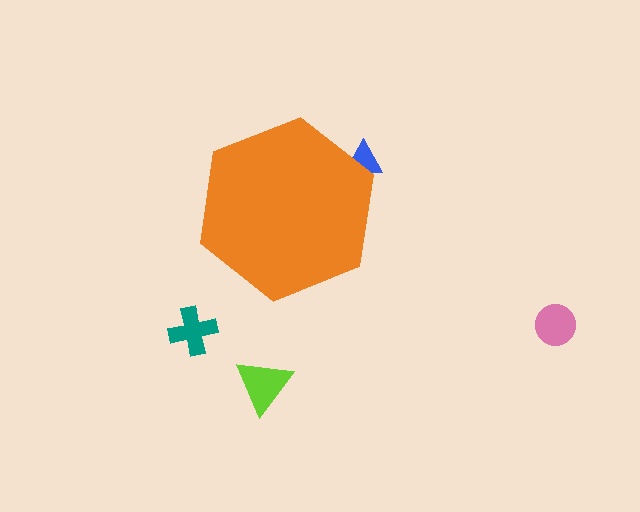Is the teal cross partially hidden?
No, the teal cross is fully visible.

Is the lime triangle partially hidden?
No, the lime triangle is fully visible.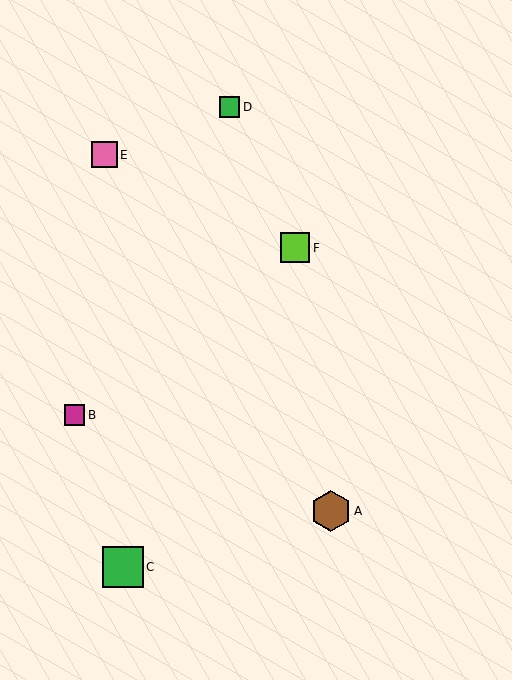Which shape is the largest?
The green square (labeled C) is the largest.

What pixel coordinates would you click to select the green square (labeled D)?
Click at (230, 107) to select the green square D.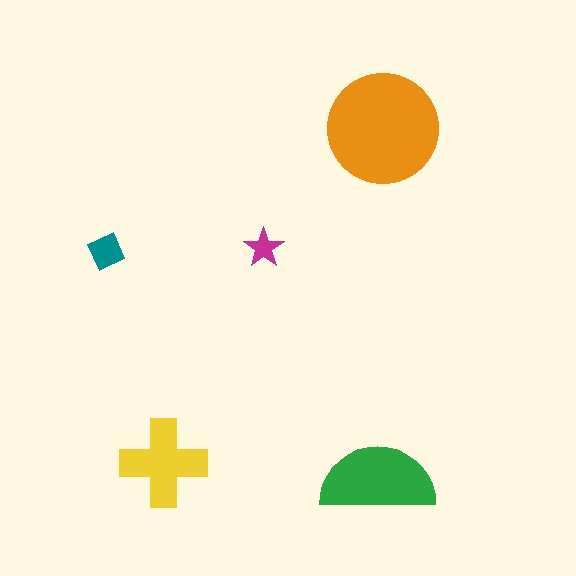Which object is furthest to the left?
The teal diamond is leftmost.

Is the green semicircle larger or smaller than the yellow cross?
Larger.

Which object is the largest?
The orange circle.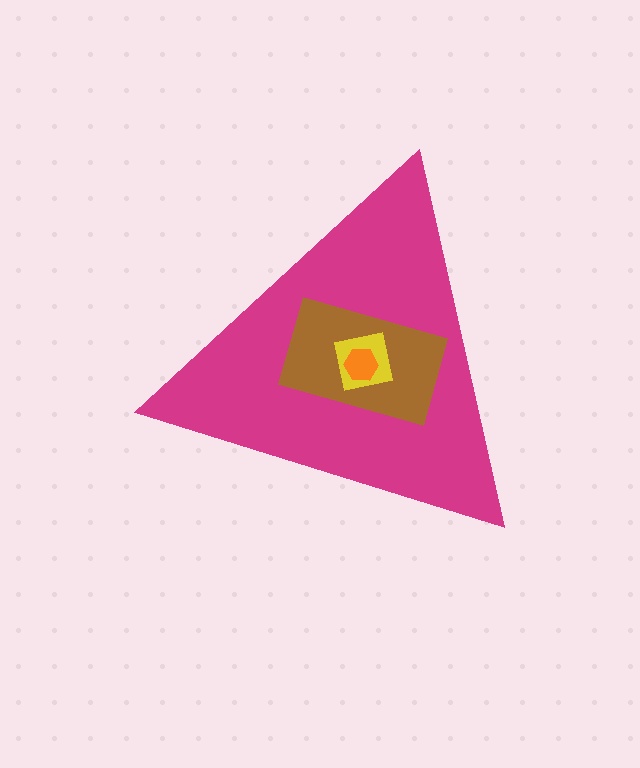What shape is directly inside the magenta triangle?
The brown rectangle.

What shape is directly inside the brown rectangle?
The yellow square.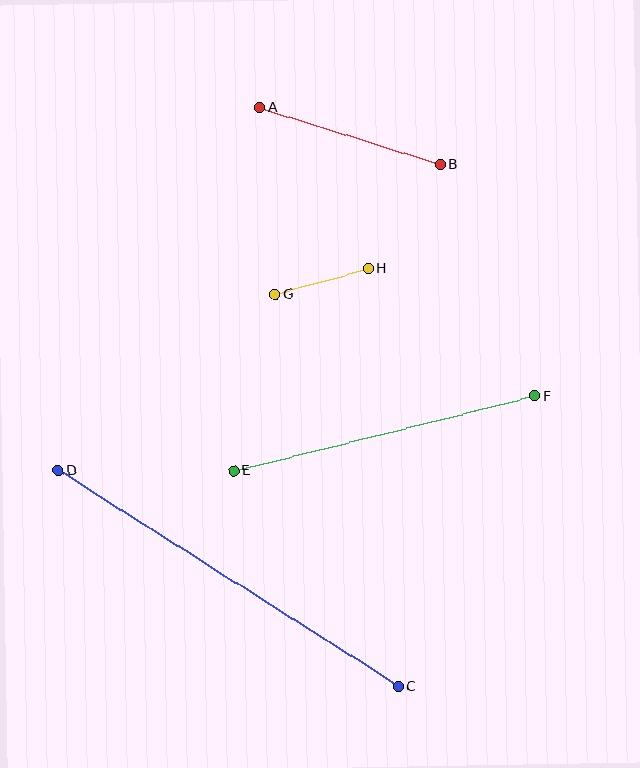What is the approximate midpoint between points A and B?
The midpoint is at approximately (350, 136) pixels.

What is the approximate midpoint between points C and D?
The midpoint is at approximately (228, 578) pixels.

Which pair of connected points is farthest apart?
Points C and D are farthest apart.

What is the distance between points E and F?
The distance is approximately 310 pixels.